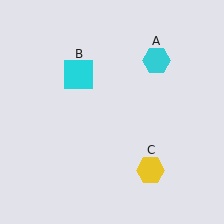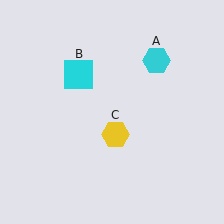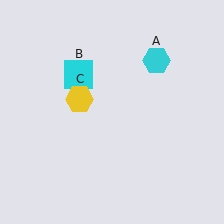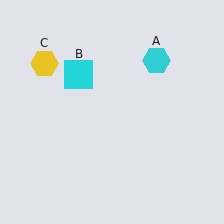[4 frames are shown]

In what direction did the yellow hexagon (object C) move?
The yellow hexagon (object C) moved up and to the left.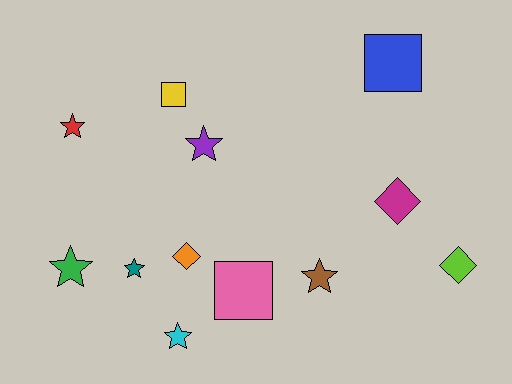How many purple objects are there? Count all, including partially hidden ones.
There is 1 purple object.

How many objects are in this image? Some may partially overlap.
There are 12 objects.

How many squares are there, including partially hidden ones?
There are 3 squares.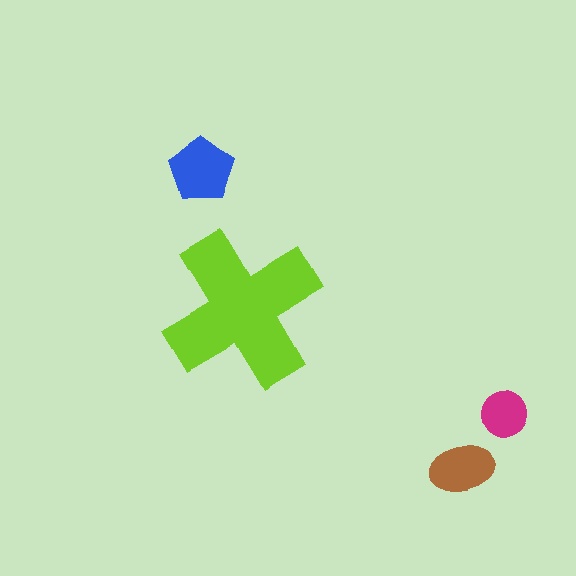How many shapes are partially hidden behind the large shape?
0 shapes are partially hidden.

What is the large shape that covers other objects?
A lime cross.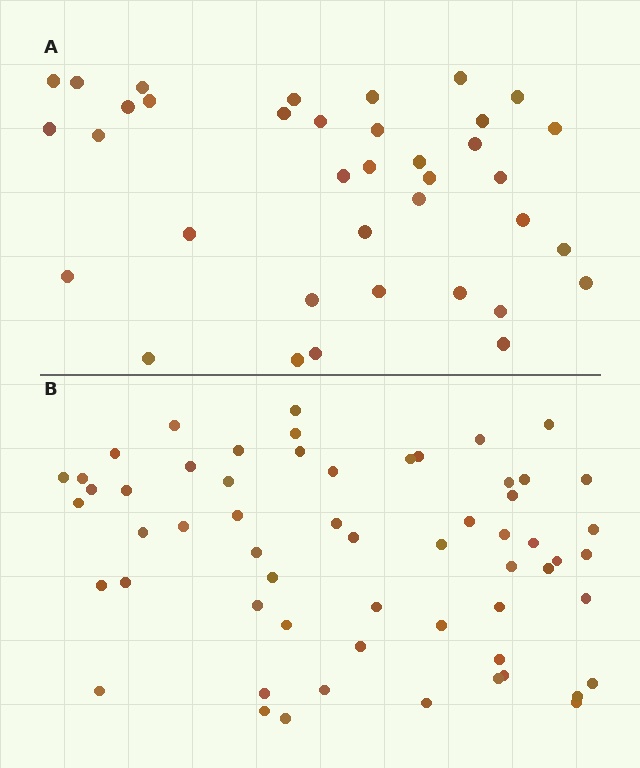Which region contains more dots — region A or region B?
Region B (the bottom region) has more dots.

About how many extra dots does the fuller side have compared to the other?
Region B has approximately 20 more dots than region A.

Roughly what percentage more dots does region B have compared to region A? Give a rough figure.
About 60% more.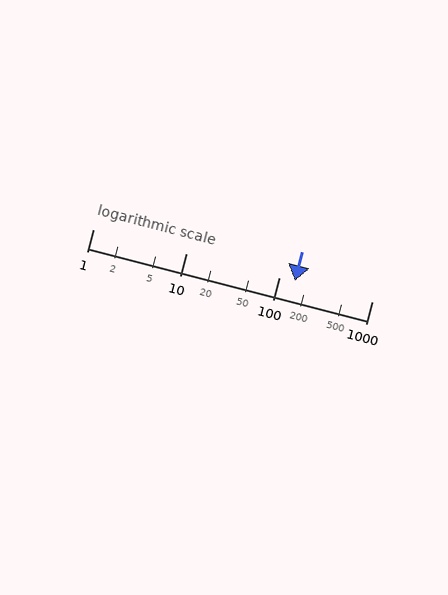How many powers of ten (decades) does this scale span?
The scale spans 3 decades, from 1 to 1000.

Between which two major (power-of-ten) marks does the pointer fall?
The pointer is between 100 and 1000.